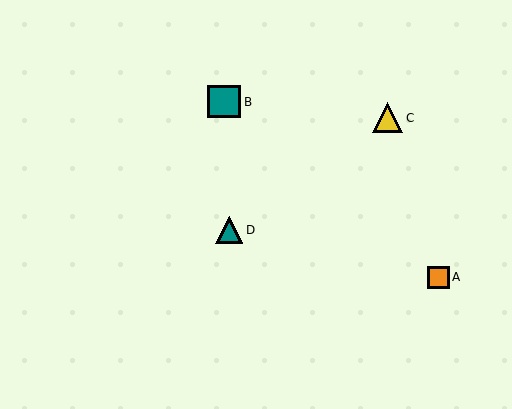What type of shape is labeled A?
Shape A is an orange square.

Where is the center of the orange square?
The center of the orange square is at (438, 277).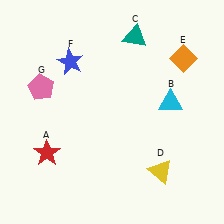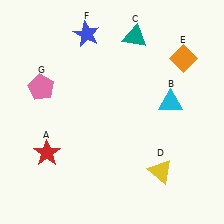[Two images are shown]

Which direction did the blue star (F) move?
The blue star (F) moved up.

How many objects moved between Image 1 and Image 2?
1 object moved between the two images.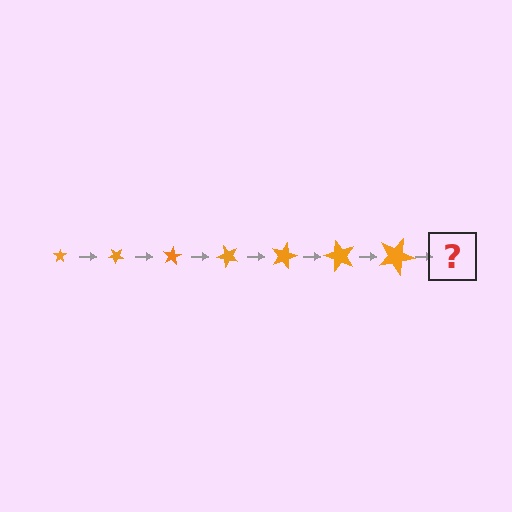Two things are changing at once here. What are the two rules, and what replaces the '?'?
The two rules are that the star grows larger each step and it rotates 40 degrees each step. The '?' should be a star, larger than the previous one and rotated 280 degrees from the start.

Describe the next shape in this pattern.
It should be a star, larger than the previous one and rotated 280 degrees from the start.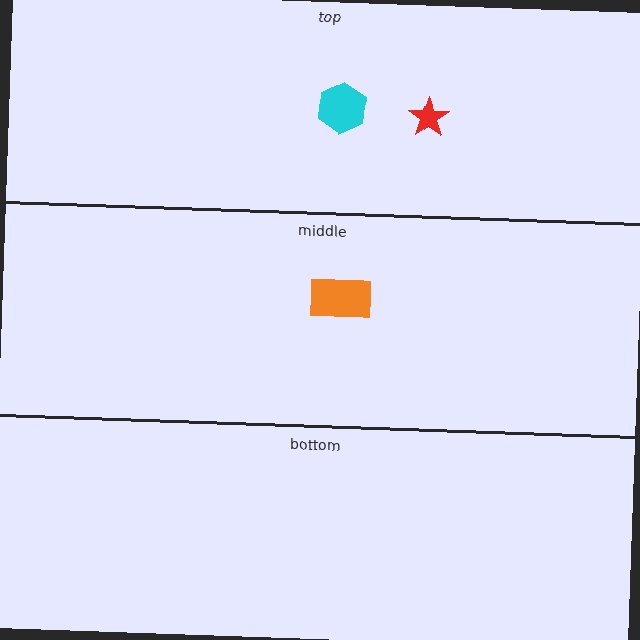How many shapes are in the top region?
2.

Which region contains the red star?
The top region.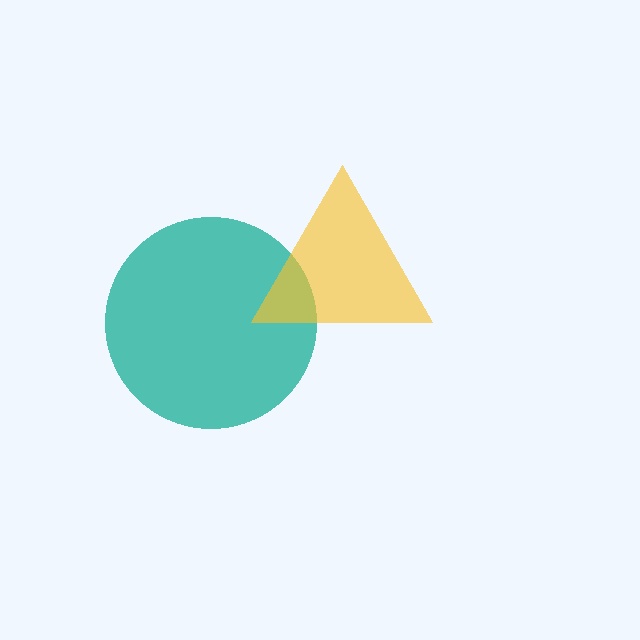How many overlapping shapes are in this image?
There are 2 overlapping shapes in the image.